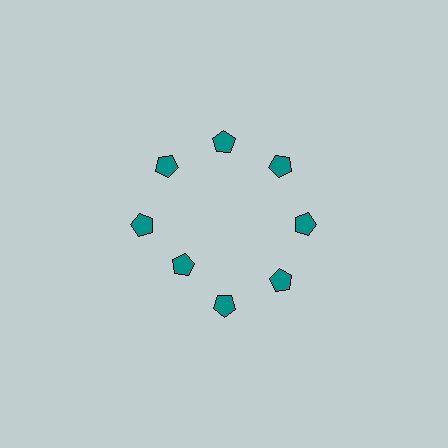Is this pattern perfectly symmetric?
No. The 8 teal pentagons are arranged in a ring, but one element near the 8 o'clock position is pulled inward toward the center, breaking the 8-fold rotational symmetry.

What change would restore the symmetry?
The symmetry would be restored by moving it outward, back onto the ring so that all 8 pentagons sit at equal angles and equal distance from the center.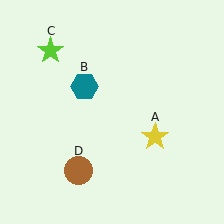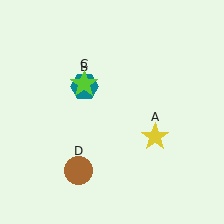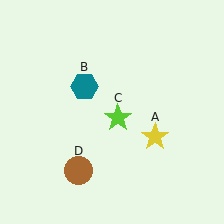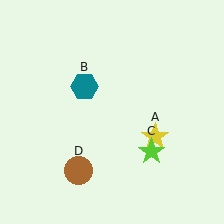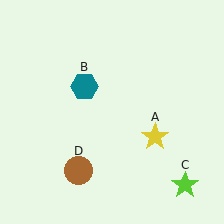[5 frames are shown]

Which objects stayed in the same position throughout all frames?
Yellow star (object A) and teal hexagon (object B) and brown circle (object D) remained stationary.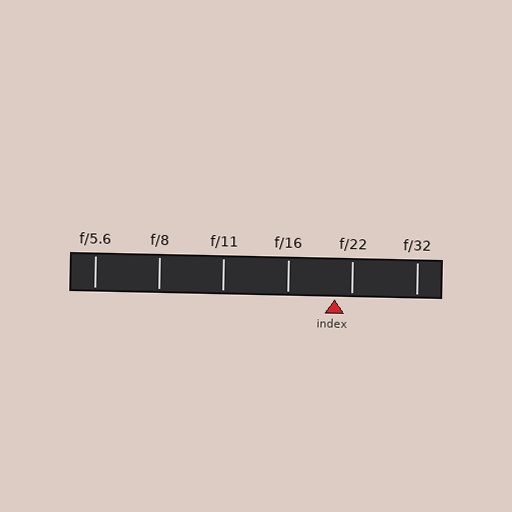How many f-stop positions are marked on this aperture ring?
There are 6 f-stop positions marked.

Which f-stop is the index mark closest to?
The index mark is closest to f/22.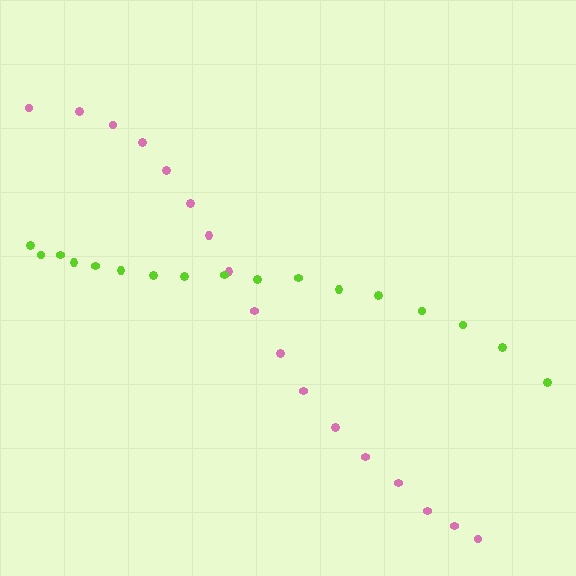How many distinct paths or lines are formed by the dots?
There are 2 distinct paths.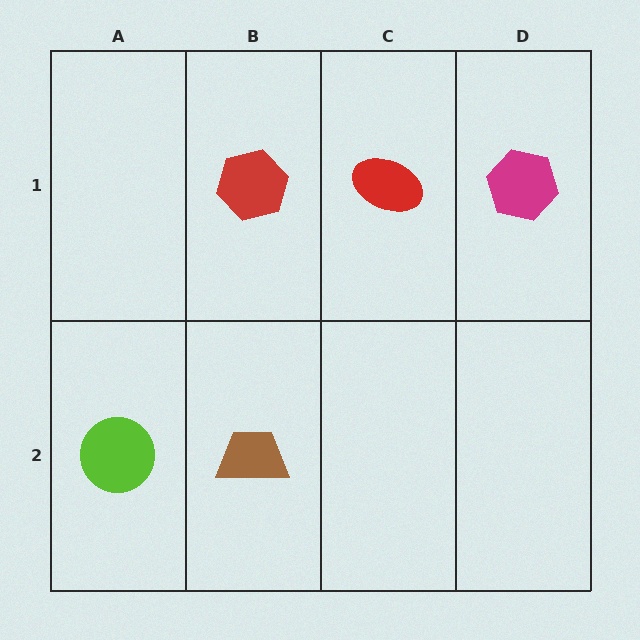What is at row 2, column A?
A lime circle.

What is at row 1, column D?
A magenta hexagon.